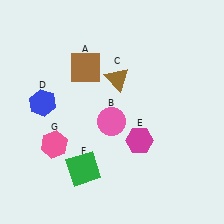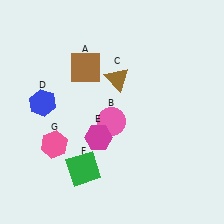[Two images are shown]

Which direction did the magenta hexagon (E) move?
The magenta hexagon (E) moved left.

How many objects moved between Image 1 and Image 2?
1 object moved between the two images.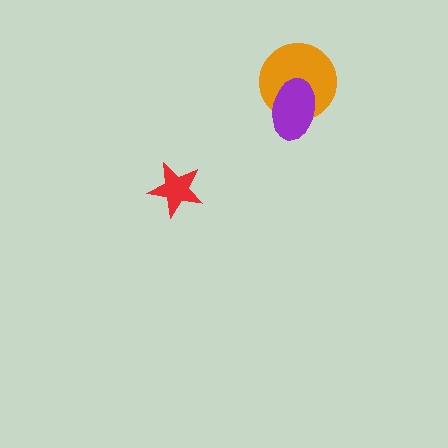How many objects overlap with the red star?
0 objects overlap with the red star.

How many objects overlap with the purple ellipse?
1 object overlaps with the purple ellipse.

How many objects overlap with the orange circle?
1 object overlaps with the orange circle.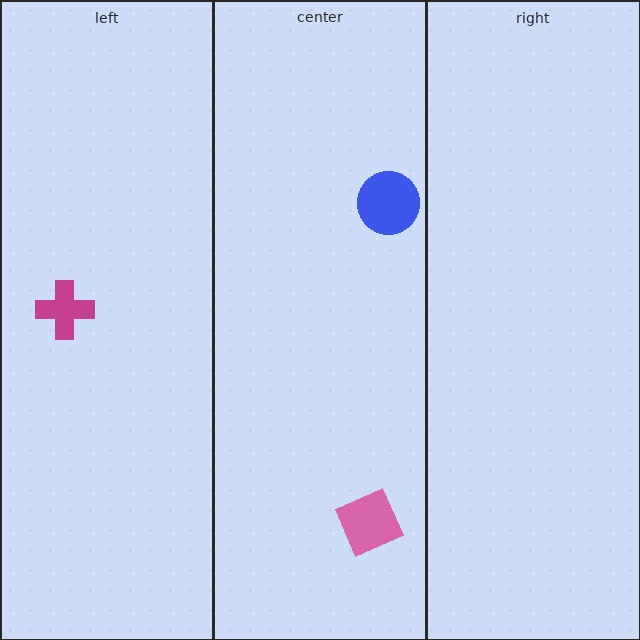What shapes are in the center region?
The blue circle, the pink diamond.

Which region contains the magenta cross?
The left region.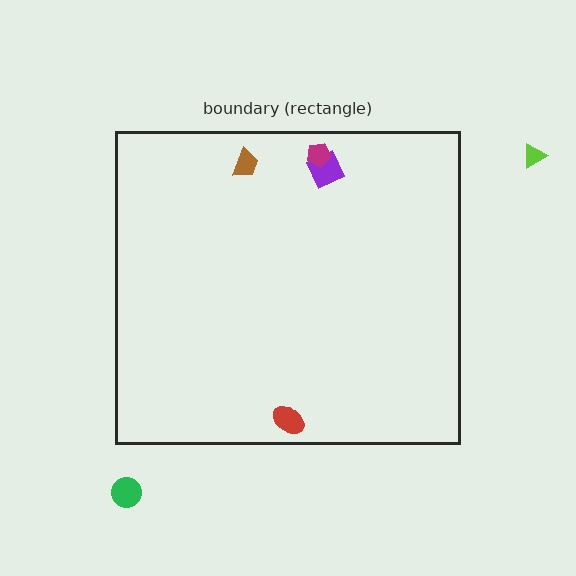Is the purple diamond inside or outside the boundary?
Inside.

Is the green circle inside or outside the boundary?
Outside.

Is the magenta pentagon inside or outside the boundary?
Inside.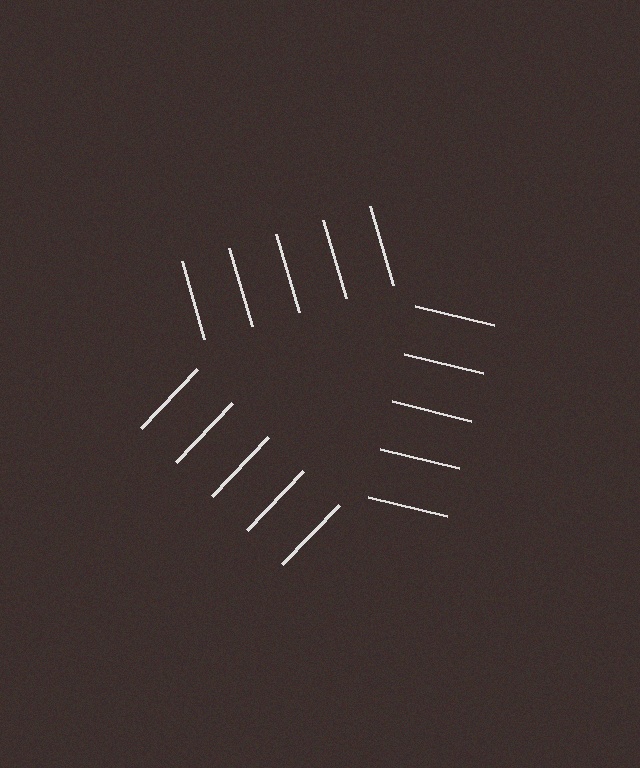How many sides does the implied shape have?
3 sides — the line-ends trace a triangle.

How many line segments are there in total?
15 — 5 along each of the 3 edges.